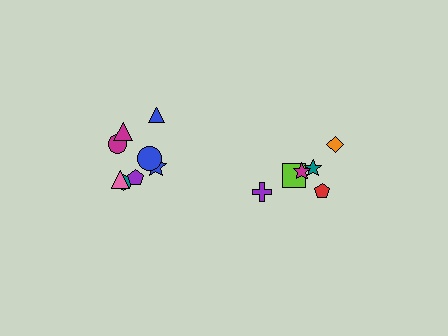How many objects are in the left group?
There are 8 objects.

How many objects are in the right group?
There are 6 objects.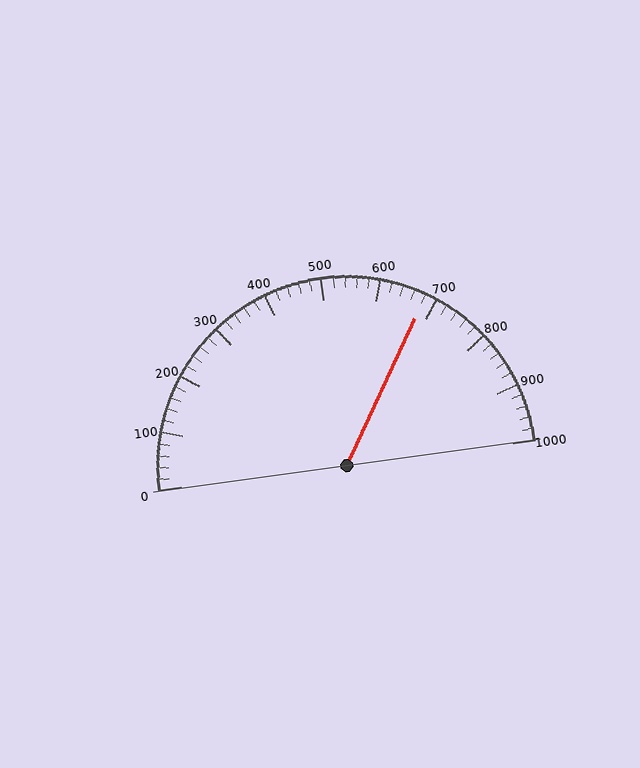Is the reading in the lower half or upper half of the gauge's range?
The reading is in the upper half of the range (0 to 1000).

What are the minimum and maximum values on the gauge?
The gauge ranges from 0 to 1000.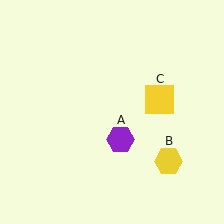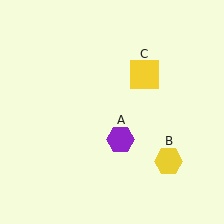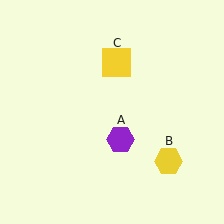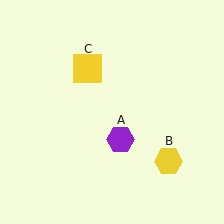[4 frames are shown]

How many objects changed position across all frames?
1 object changed position: yellow square (object C).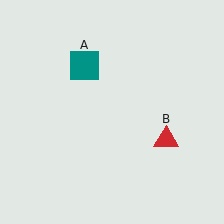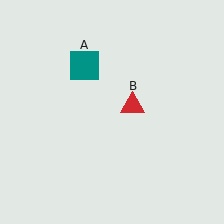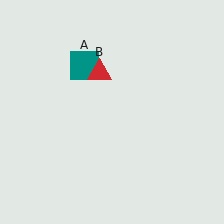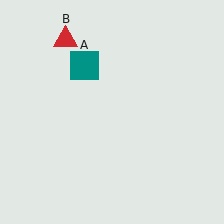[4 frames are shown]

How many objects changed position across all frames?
1 object changed position: red triangle (object B).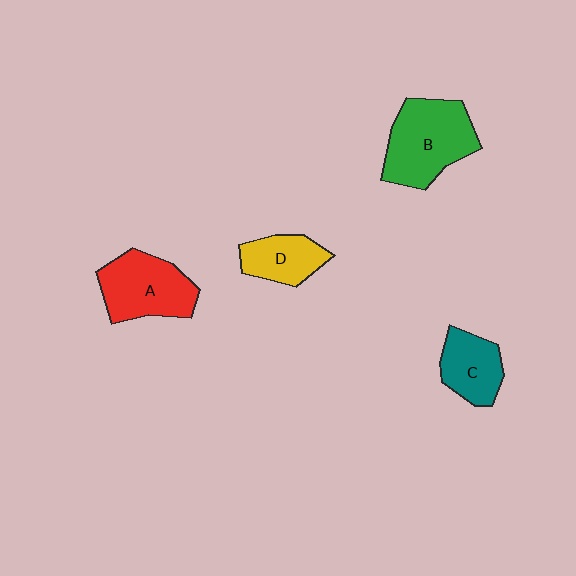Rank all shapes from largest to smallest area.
From largest to smallest: B (green), A (red), C (teal), D (yellow).